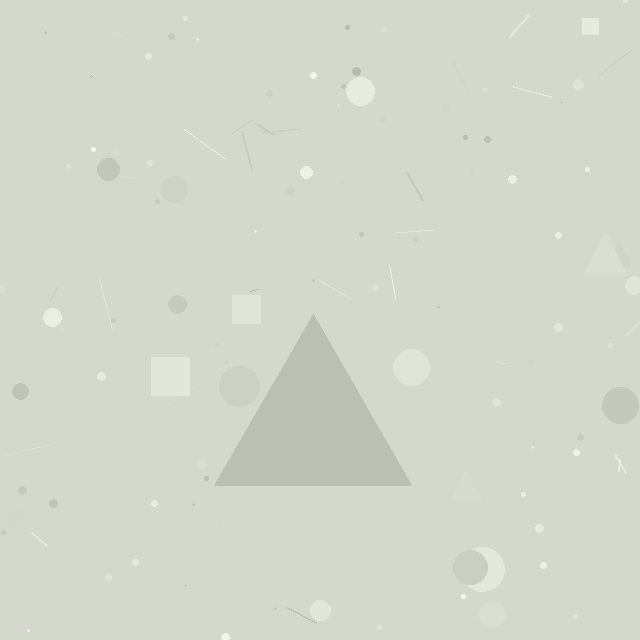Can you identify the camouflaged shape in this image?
The camouflaged shape is a triangle.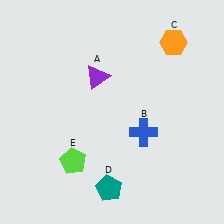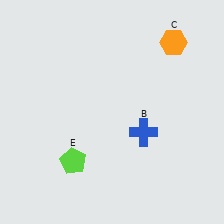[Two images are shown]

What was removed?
The teal pentagon (D), the purple triangle (A) were removed in Image 2.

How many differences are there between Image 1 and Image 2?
There are 2 differences between the two images.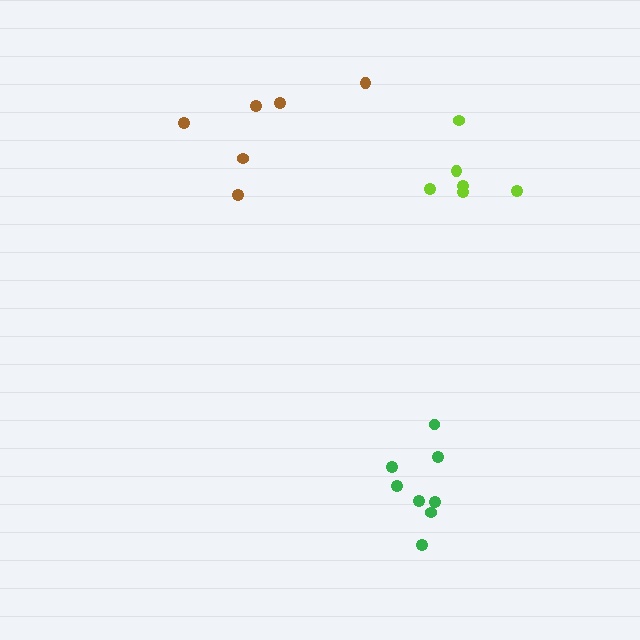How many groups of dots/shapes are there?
There are 3 groups.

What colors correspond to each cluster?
The clusters are colored: brown, green, lime.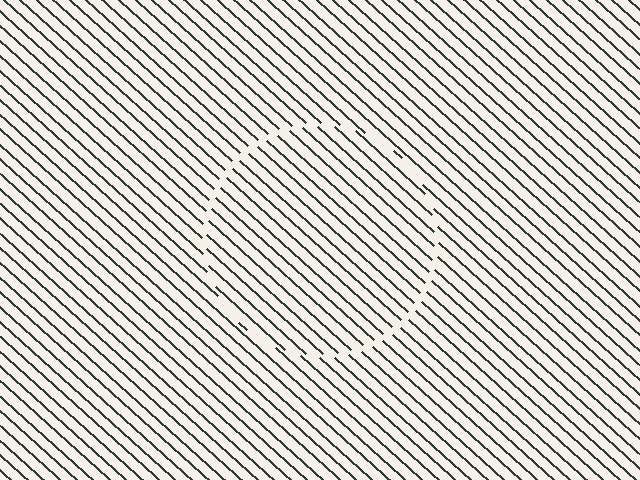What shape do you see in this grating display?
An illusory circle. The interior of the shape contains the same grating, shifted by half a period — the contour is defined by the phase discontinuity where line-ends from the inner and outer gratings abut.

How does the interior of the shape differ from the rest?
The interior of the shape contains the same grating, shifted by half a period — the contour is defined by the phase discontinuity where line-ends from the inner and outer gratings abut.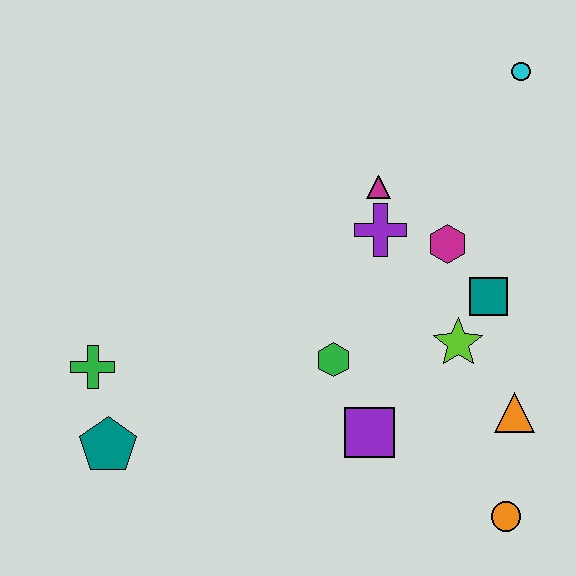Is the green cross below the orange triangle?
No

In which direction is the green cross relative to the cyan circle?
The green cross is to the left of the cyan circle.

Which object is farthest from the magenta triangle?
The teal pentagon is farthest from the magenta triangle.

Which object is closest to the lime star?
The teal square is closest to the lime star.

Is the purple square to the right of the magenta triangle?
No